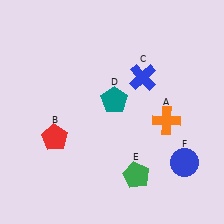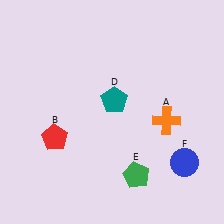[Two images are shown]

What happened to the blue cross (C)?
The blue cross (C) was removed in Image 2. It was in the top-right area of Image 1.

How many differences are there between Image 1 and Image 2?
There is 1 difference between the two images.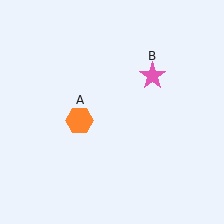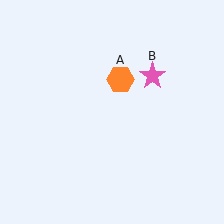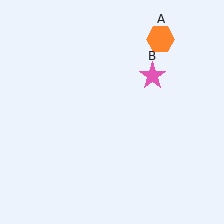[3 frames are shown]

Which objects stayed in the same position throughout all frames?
Pink star (object B) remained stationary.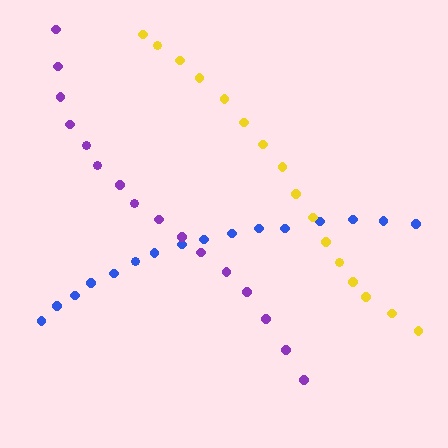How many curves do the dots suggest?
There are 3 distinct paths.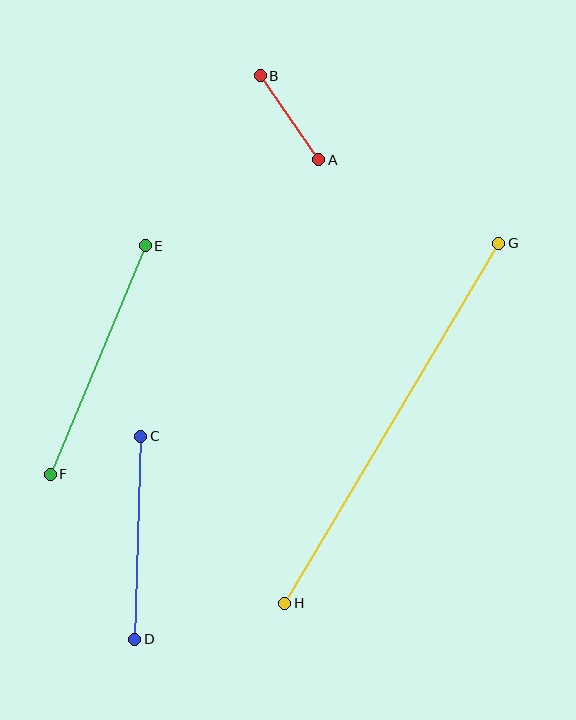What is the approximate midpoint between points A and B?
The midpoint is at approximately (289, 118) pixels.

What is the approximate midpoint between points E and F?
The midpoint is at approximately (98, 360) pixels.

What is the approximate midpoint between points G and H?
The midpoint is at approximately (392, 423) pixels.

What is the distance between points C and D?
The distance is approximately 203 pixels.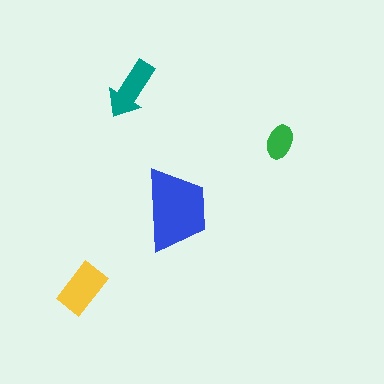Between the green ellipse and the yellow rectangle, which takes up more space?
The yellow rectangle.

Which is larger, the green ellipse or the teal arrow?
The teal arrow.